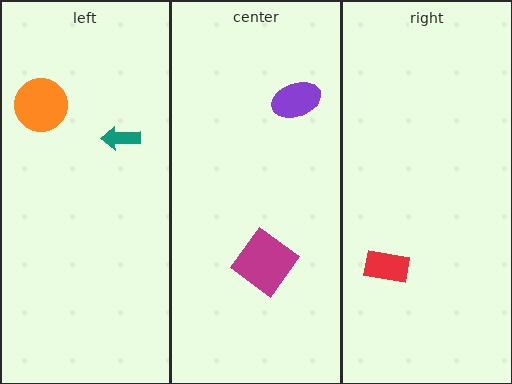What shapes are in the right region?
The red rectangle.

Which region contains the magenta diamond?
The center region.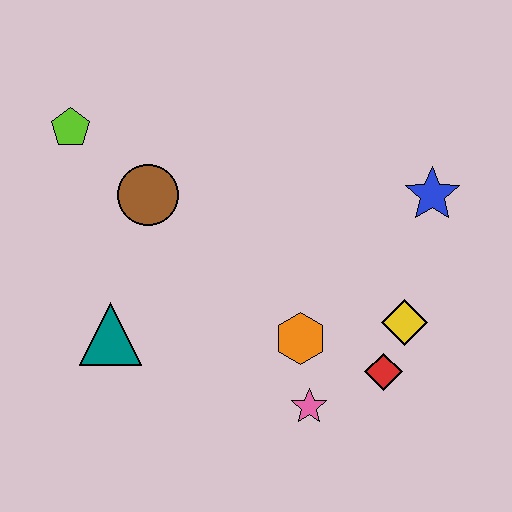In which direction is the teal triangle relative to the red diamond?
The teal triangle is to the left of the red diamond.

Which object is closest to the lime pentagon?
The brown circle is closest to the lime pentagon.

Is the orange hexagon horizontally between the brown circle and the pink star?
Yes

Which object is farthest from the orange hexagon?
The lime pentagon is farthest from the orange hexagon.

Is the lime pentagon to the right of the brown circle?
No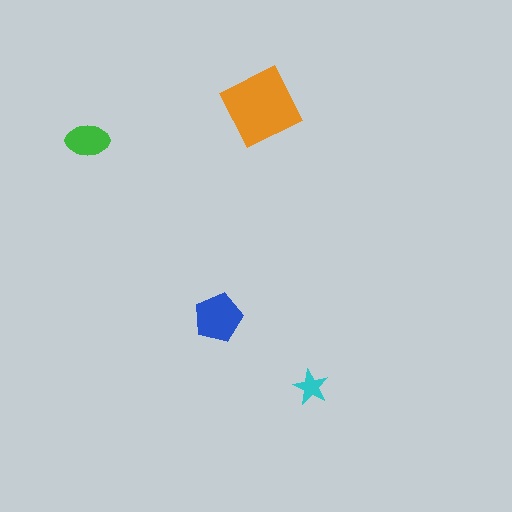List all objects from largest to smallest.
The orange diamond, the blue pentagon, the green ellipse, the cyan star.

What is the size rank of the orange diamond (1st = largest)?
1st.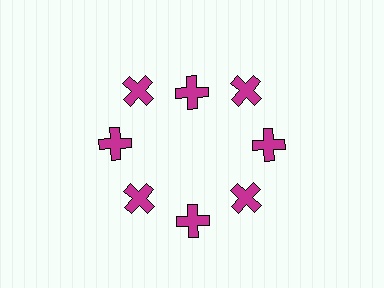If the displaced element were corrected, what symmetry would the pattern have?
It would have 8-fold rotational symmetry — the pattern would map onto itself every 45 degrees.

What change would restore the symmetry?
The symmetry would be restored by moving it outward, back onto the ring so that all 8 crosses sit at equal angles and equal distance from the center.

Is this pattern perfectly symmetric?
No. The 8 magenta crosses are arranged in a ring, but one element near the 12 o'clock position is pulled inward toward the center, breaking the 8-fold rotational symmetry.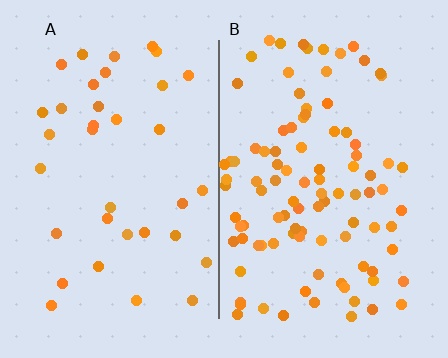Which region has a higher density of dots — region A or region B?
B (the right).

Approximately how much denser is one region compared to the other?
Approximately 2.8× — region B over region A.